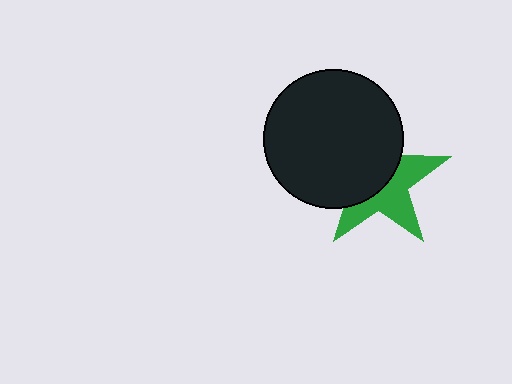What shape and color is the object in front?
The object in front is a black circle.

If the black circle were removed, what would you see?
You would see the complete green star.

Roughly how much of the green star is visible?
About half of it is visible (roughly 47%).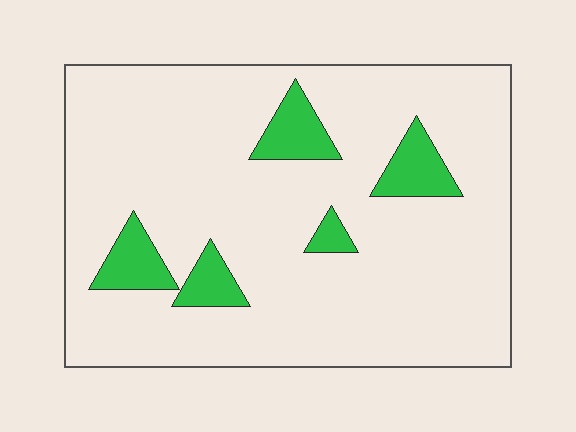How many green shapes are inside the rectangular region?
5.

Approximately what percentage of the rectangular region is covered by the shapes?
Approximately 10%.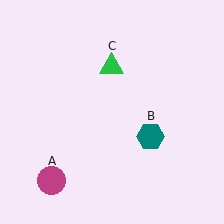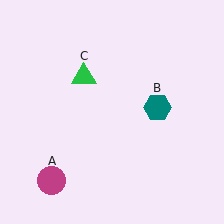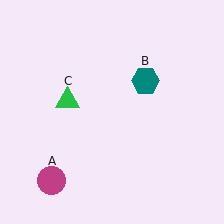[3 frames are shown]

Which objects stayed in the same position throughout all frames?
Magenta circle (object A) remained stationary.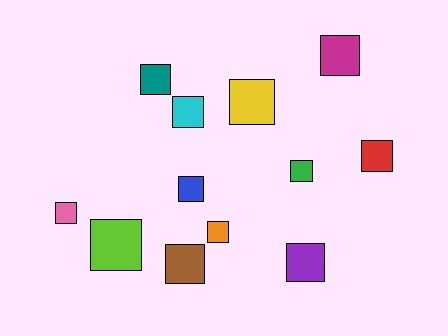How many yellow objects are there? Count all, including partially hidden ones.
There is 1 yellow object.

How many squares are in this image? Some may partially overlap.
There are 12 squares.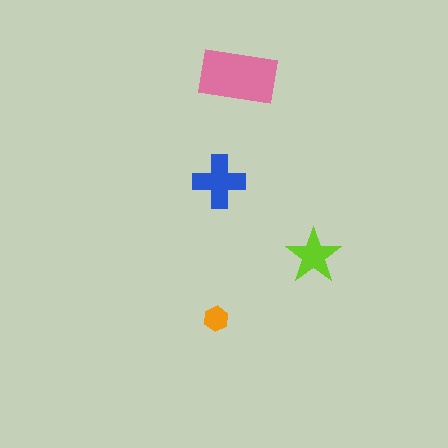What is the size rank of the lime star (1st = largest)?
3rd.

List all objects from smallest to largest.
The orange hexagon, the lime star, the blue cross, the pink rectangle.